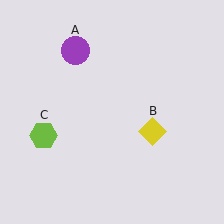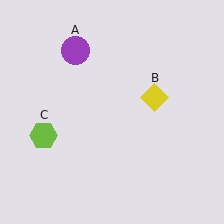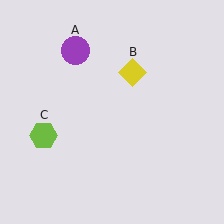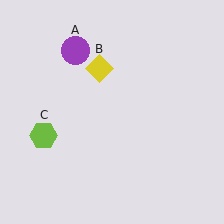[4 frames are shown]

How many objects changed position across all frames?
1 object changed position: yellow diamond (object B).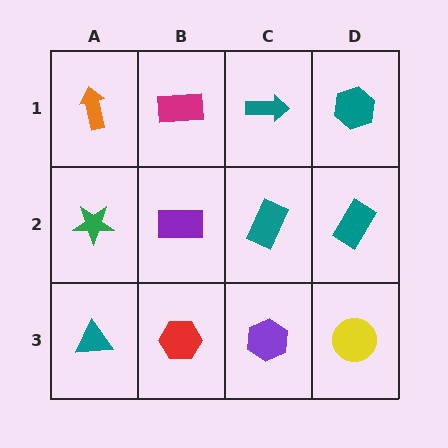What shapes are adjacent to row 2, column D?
A teal hexagon (row 1, column D), a yellow circle (row 3, column D), a teal rectangle (row 2, column C).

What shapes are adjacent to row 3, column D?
A teal rectangle (row 2, column D), a purple hexagon (row 3, column C).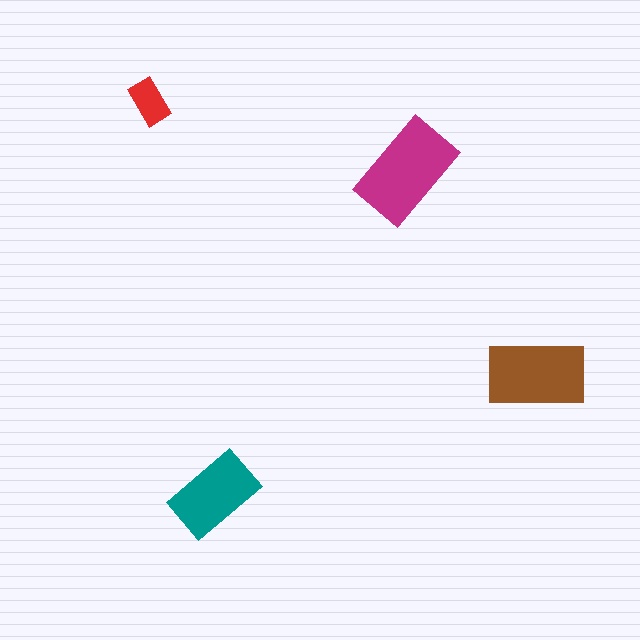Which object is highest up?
The red rectangle is topmost.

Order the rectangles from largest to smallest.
the magenta one, the brown one, the teal one, the red one.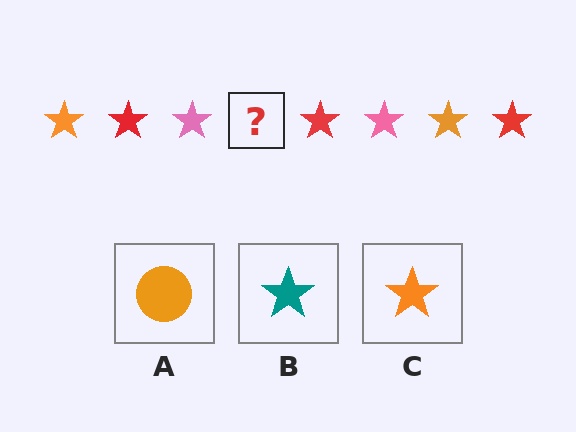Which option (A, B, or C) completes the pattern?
C.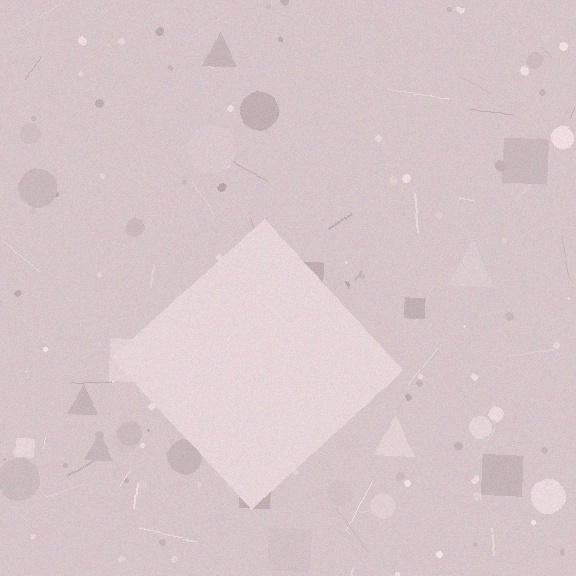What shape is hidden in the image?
A diamond is hidden in the image.